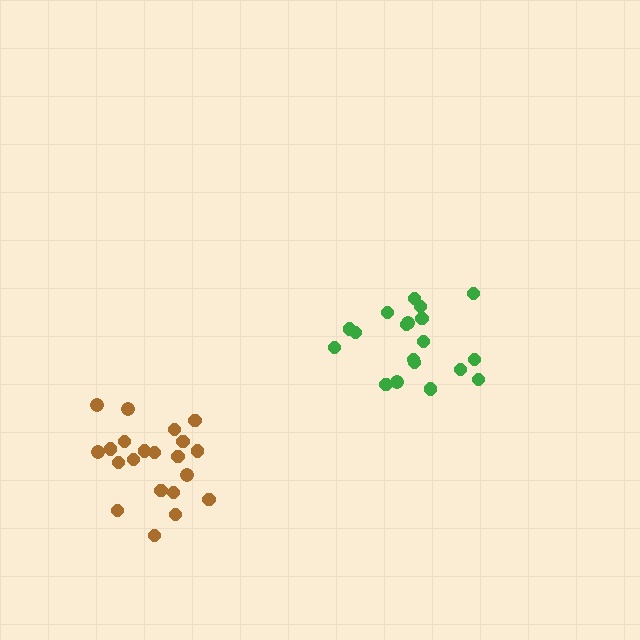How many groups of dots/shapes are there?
There are 2 groups.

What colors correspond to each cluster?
The clusters are colored: green, brown.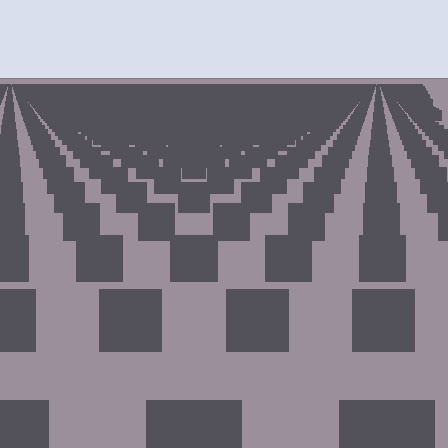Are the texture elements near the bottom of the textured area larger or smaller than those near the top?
Larger. Near the bottom, elements are closer to the viewer and appear at a bigger on-screen size.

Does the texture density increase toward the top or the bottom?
Density increases toward the top.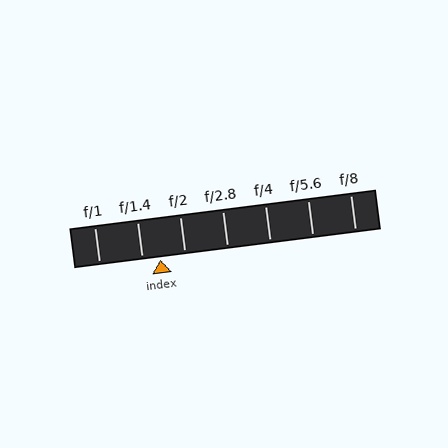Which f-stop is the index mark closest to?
The index mark is closest to f/1.4.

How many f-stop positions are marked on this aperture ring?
There are 7 f-stop positions marked.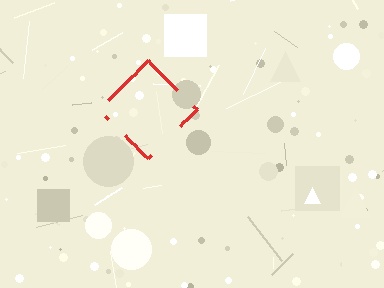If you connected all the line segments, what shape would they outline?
They would outline a diamond.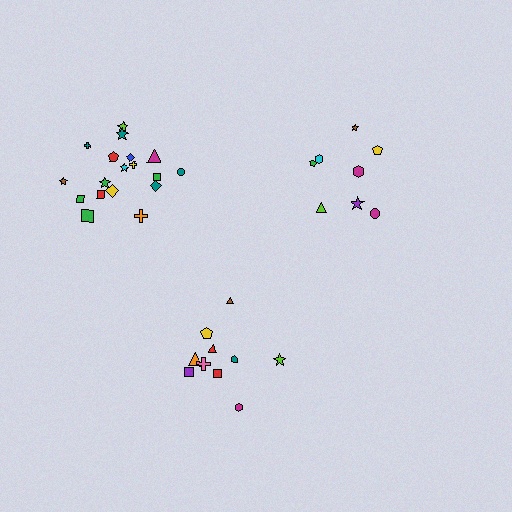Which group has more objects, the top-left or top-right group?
The top-left group.